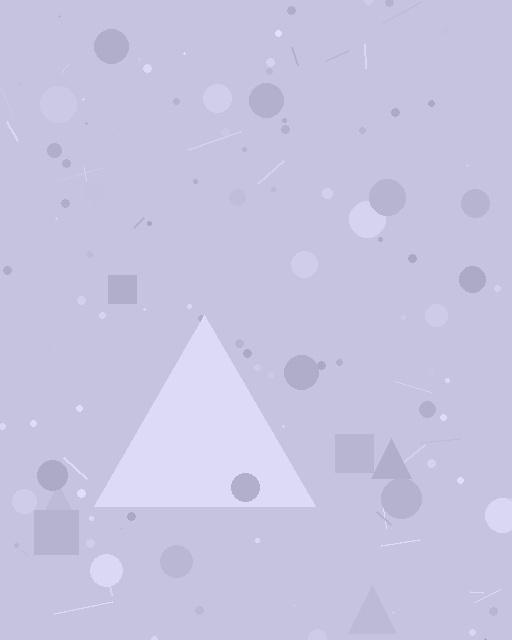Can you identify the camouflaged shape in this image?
The camouflaged shape is a triangle.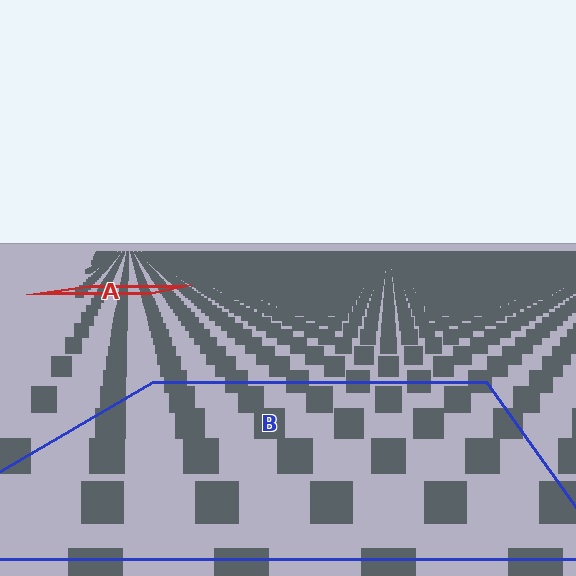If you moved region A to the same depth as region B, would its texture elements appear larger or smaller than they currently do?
They would appear larger. At a closer depth, the same texture elements are projected at a bigger on-screen size.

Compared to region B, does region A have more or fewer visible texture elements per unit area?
Region A has more texture elements per unit area — they are packed more densely because it is farther away.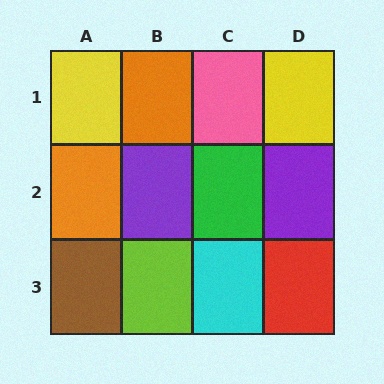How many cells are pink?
1 cell is pink.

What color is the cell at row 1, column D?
Yellow.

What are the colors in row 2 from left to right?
Orange, purple, green, purple.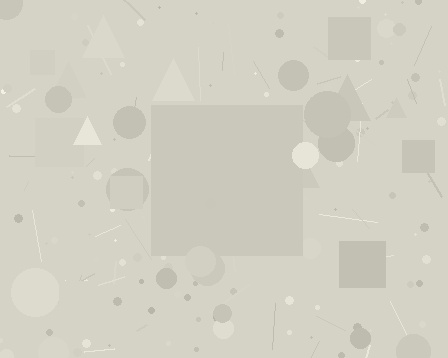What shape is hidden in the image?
A square is hidden in the image.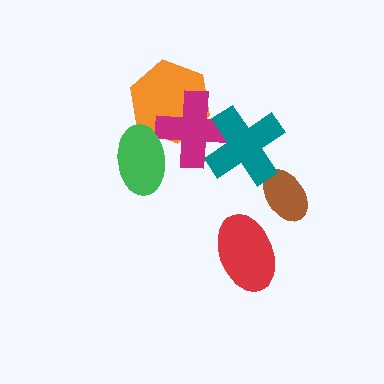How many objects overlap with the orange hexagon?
2 objects overlap with the orange hexagon.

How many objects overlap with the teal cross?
1 object overlaps with the teal cross.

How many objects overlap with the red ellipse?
0 objects overlap with the red ellipse.